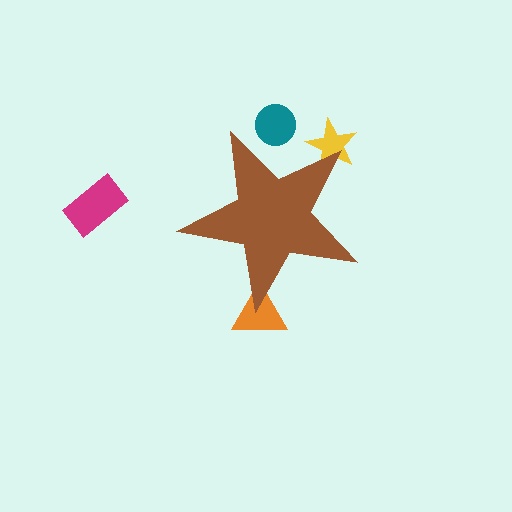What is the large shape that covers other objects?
A brown star.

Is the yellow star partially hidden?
Yes, the yellow star is partially hidden behind the brown star.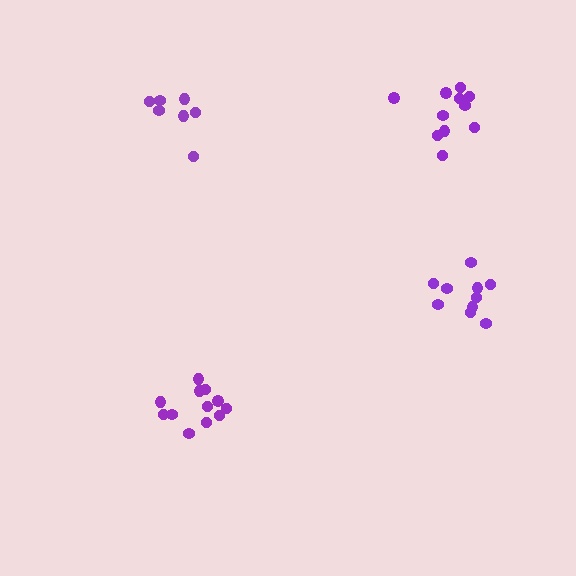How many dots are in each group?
Group 1: 11 dots, Group 2: 12 dots, Group 3: 7 dots, Group 4: 10 dots (40 total).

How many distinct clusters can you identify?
There are 4 distinct clusters.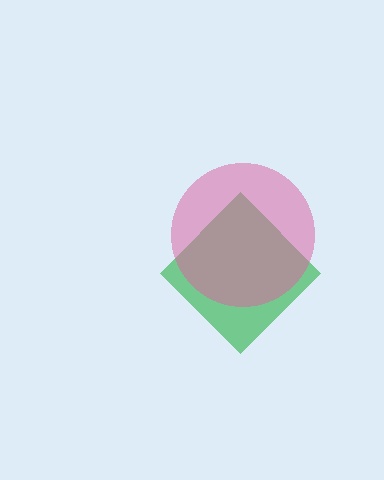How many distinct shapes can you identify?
There are 2 distinct shapes: a green diamond, a pink circle.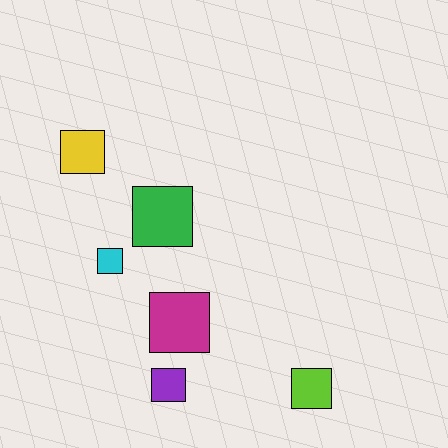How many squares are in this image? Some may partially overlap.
There are 6 squares.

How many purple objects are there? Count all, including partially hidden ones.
There is 1 purple object.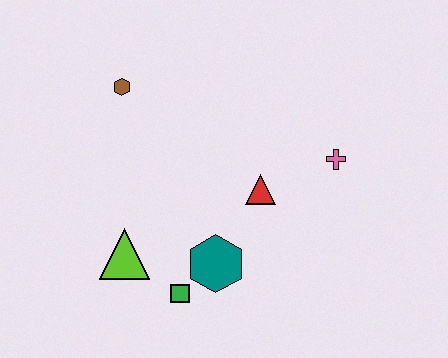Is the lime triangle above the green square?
Yes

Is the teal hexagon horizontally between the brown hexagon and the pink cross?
Yes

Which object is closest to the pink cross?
The red triangle is closest to the pink cross.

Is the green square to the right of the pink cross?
No